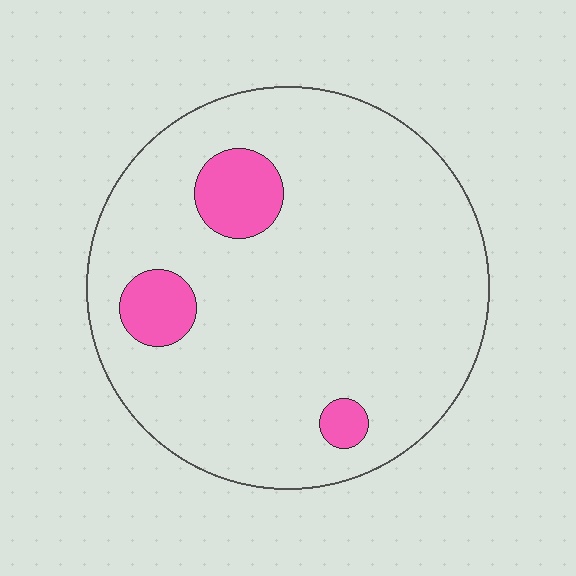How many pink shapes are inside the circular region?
3.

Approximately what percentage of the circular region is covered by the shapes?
Approximately 10%.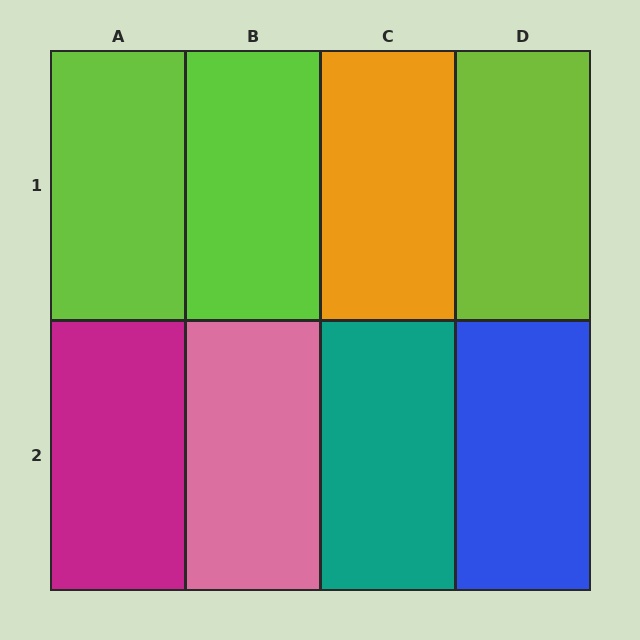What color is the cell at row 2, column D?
Blue.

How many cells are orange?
1 cell is orange.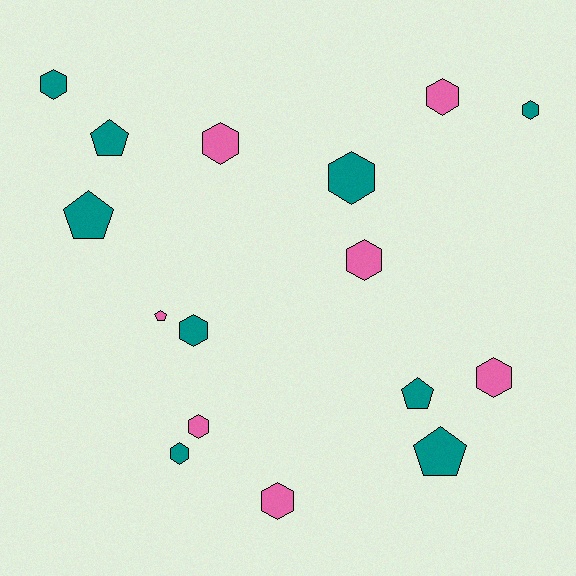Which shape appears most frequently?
Hexagon, with 11 objects.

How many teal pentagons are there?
There are 4 teal pentagons.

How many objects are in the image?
There are 16 objects.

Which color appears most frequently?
Teal, with 9 objects.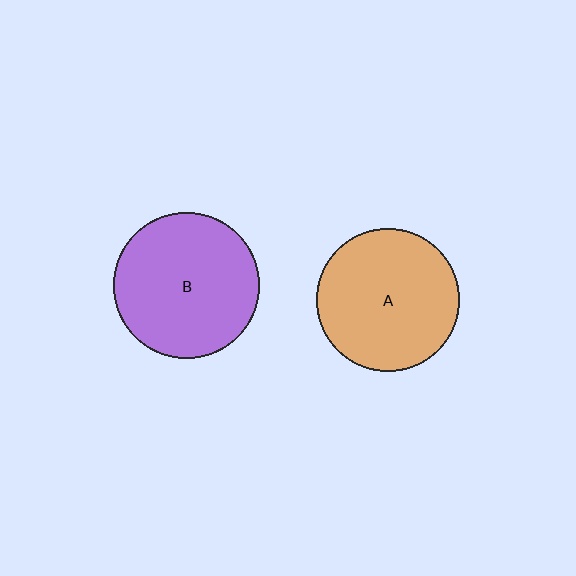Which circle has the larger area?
Circle B (purple).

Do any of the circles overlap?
No, none of the circles overlap.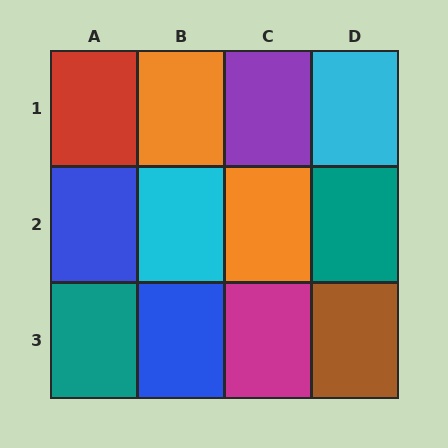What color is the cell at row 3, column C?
Magenta.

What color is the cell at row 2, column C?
Orange.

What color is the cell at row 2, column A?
Blue.